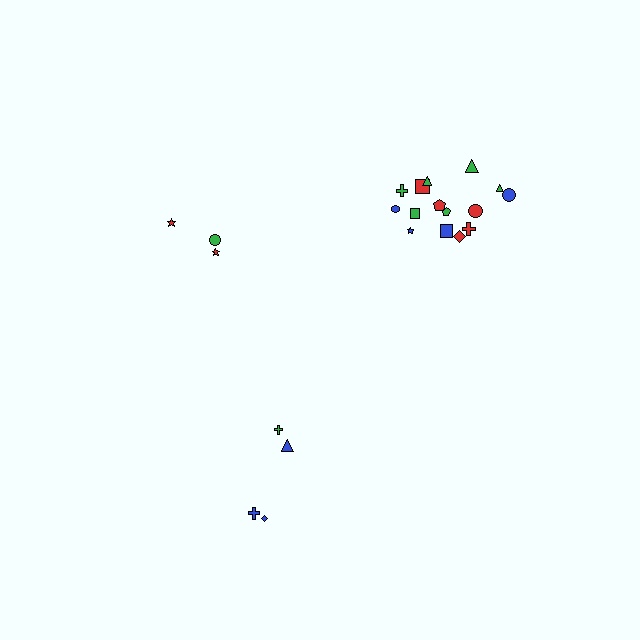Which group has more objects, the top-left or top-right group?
The top-right group.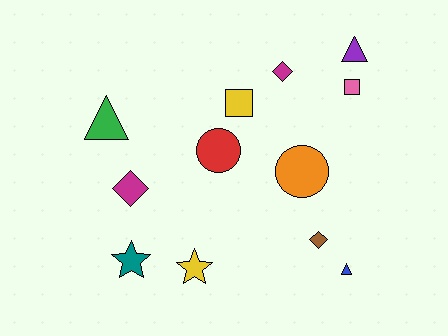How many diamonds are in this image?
There are 3 diamonds.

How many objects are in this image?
There are 12 objects.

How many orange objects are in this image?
There is 1 orange object.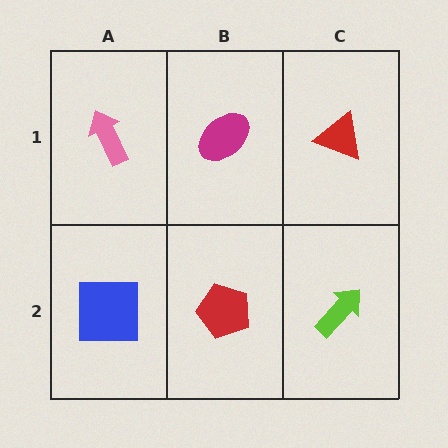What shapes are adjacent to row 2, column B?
A magenta ellipse (row 1, column B), a blue square (row 2, column A), a lime arrow (row 2, column C).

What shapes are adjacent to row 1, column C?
A lime arrow (row 2, column C), a magenta ellipse (row 1, column B).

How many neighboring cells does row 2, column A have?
2.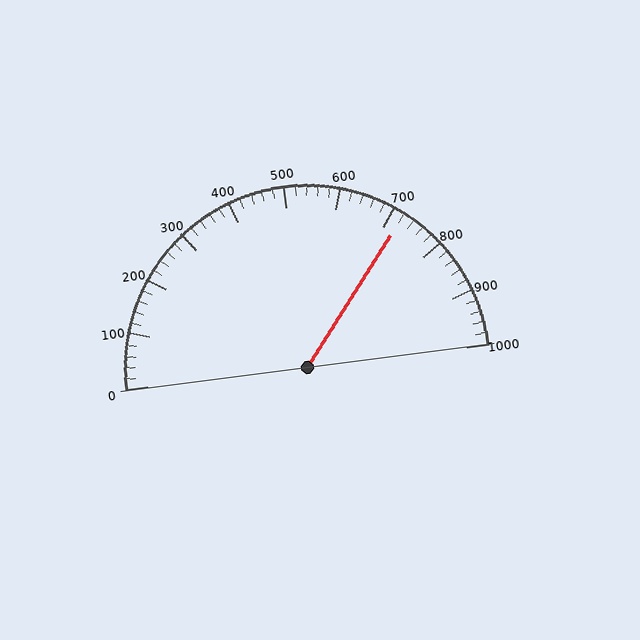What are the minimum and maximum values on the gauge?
The gauge ranges from 0 to 1000.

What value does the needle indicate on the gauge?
The needle indicates approximately 720.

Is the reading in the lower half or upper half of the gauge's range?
The reading is in the upper half of the range (0 to 1000).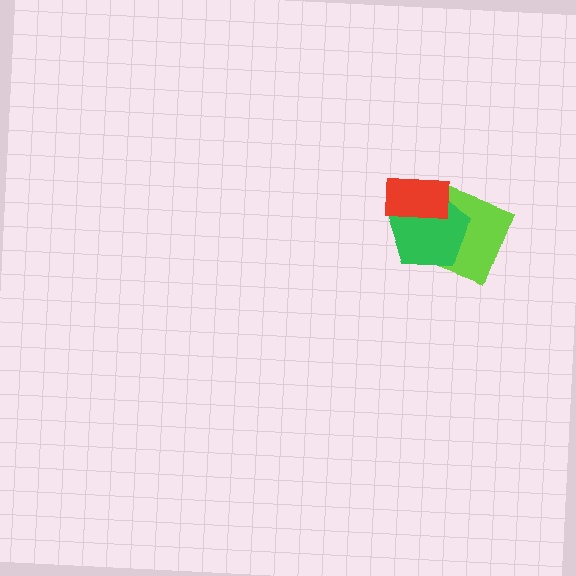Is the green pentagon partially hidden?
Yes, it is partially covered by another shape.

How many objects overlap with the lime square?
2 objects overlap with the lime square.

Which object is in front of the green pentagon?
The red rectangle is in front of the green pentagon.